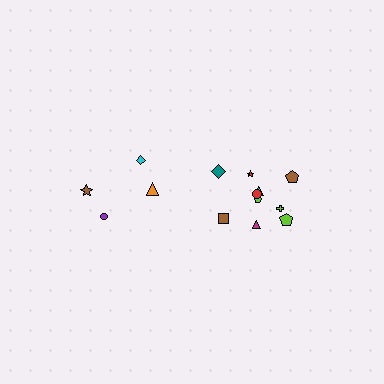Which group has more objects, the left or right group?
The right group.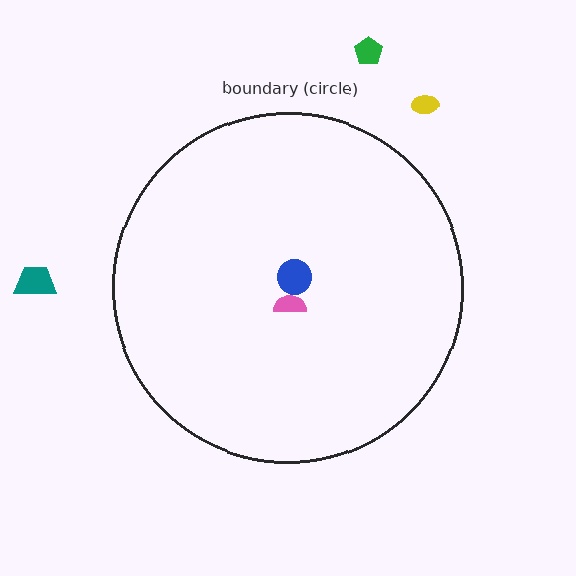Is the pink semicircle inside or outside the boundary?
Inside.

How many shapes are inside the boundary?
2 inside, 3 outside.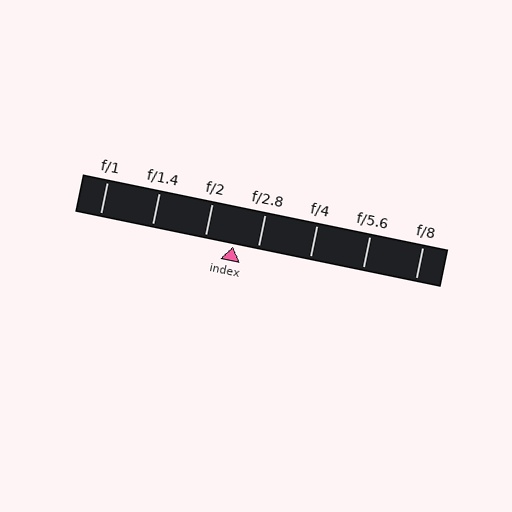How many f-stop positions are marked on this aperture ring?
There are 7 f-stop positions marked.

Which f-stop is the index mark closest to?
The index mark is closest to f/2.8.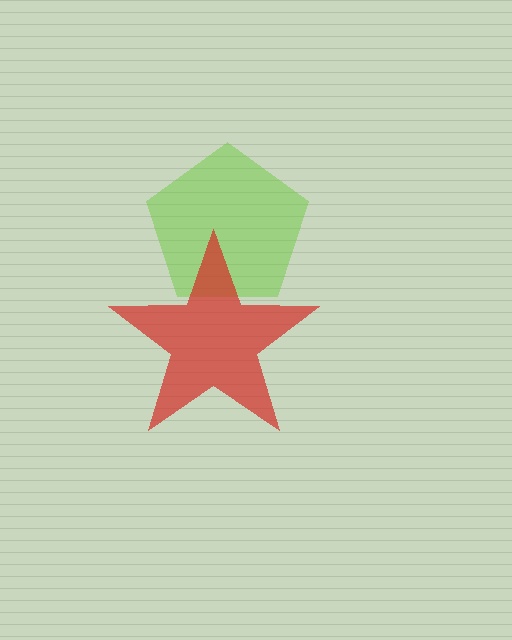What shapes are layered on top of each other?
The layered shapes are: a lime pentagon, a red star.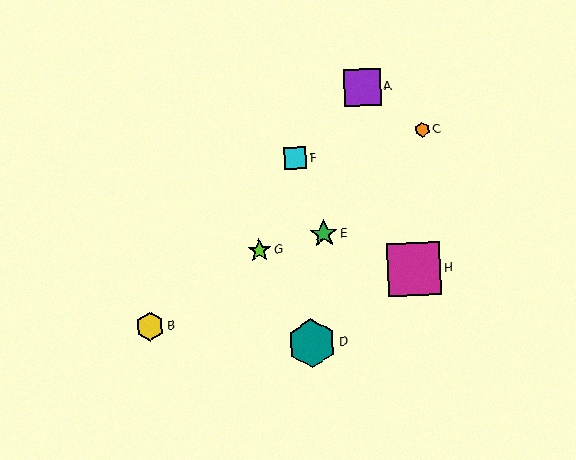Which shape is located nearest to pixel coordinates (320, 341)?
The teal hexagon (labeled D) at (312, 343) is nearest to that location.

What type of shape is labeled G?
Shape G is a lime star.